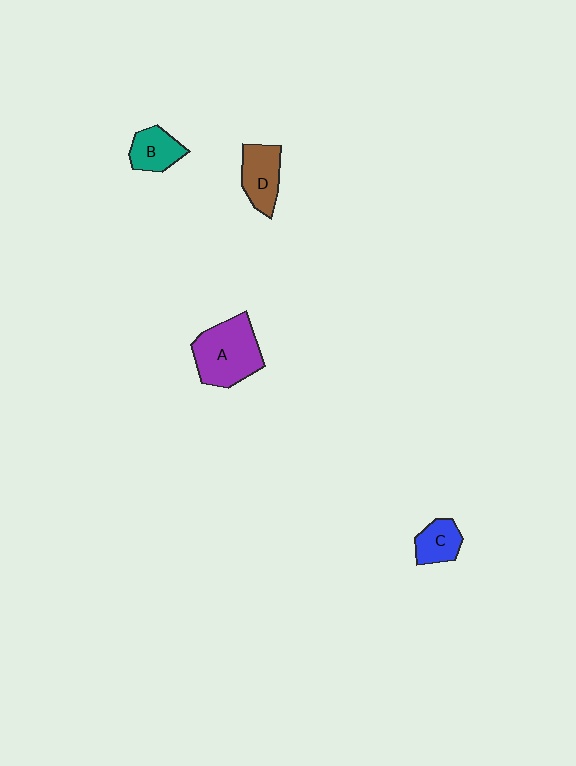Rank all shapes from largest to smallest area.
From largest to smallest: A (purple), D (brown), B (teal), C (blue).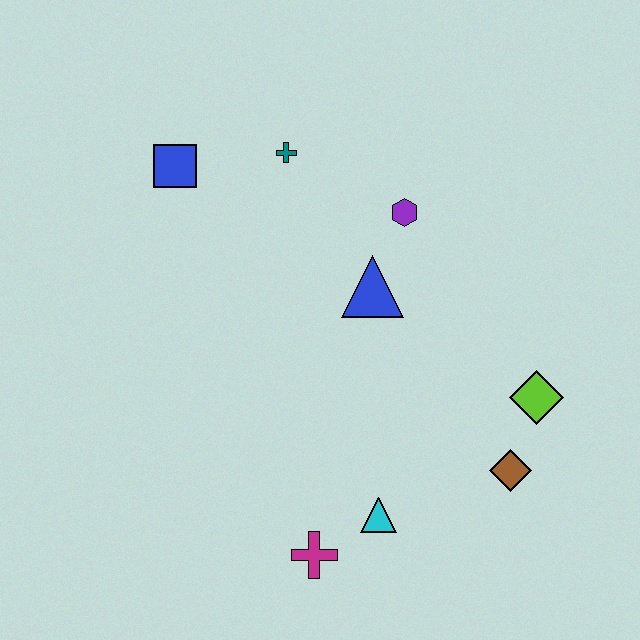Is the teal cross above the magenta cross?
Yes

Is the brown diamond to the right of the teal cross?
Yes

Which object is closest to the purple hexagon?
The blue triangle is closest to the purple hexagon.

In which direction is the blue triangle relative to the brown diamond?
The blue triangle is above the brown diamond.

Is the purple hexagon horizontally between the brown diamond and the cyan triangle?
Yes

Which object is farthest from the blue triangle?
The magenta cross is farthest from the blue triangle.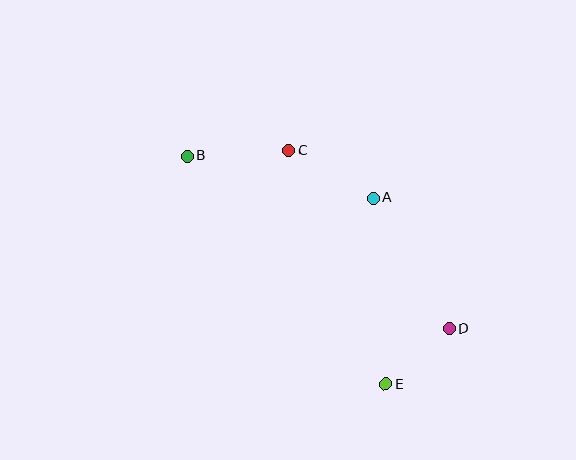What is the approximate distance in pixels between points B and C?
The distance between B and C is approximately 102 pixels.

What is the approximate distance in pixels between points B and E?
The distance between B and E is approximately 303 pixels.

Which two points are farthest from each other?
Points B and D are farthest from each other.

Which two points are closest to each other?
Points D and E are closest to each other.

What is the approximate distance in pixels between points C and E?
The distance between C and E is approximately 253 pixels.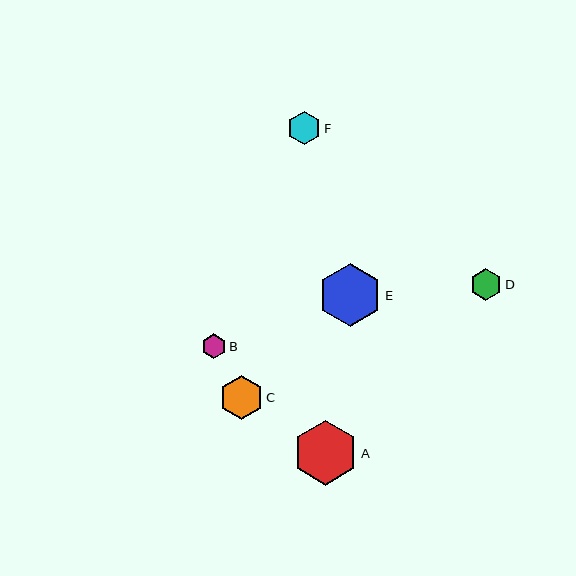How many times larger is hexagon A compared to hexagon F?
Hexagon A is approximately 2.0 times the size of hexagon F.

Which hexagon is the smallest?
Hexagon B is the smallest with a size of approximately 24 pixels.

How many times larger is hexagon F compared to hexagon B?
Hexagon F is approximately 1.3 times the size of hexagon B.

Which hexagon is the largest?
Hexagon A is the largest with a size of approximately 65 pixels.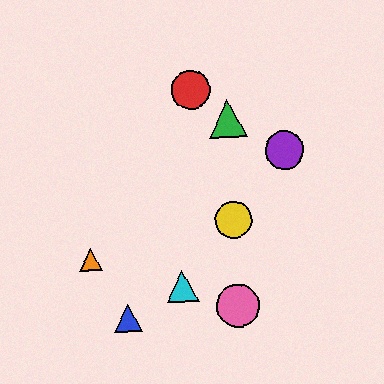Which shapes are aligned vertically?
The green triangle, the yellow circle, the pink circle are aligned vertically.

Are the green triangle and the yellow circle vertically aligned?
Yes, both are at x≈228.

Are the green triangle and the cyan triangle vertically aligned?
No, the green triangle is at x≈228 and the cyan triangle is at x≈182.